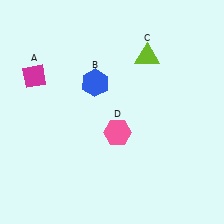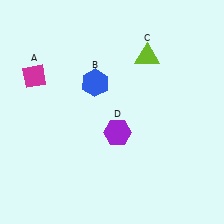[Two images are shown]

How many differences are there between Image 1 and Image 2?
There is 1 difference between the two images.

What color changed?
The hexagon (D) changed from pink in Image 1 to purple in Image 2.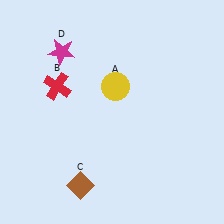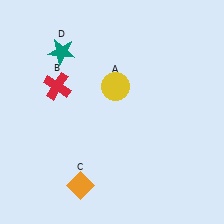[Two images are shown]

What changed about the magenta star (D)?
In Image 1, D is magenta. In Image 2, it changed to teal.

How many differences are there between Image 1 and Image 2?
There are 2 differences between the two images.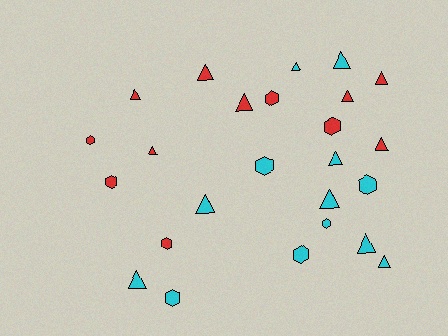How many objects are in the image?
There are 25 objects.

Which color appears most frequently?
Cyan, with 13 objects.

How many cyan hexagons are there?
There are 5 cyan hexagons.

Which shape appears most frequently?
Triangle, with 15 objects.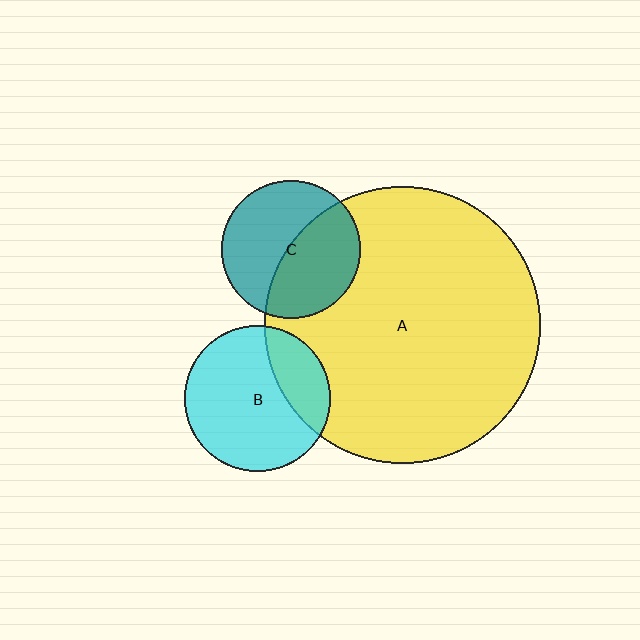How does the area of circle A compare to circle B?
Approximately 3.6 times.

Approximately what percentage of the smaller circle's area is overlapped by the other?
Approximately 25%.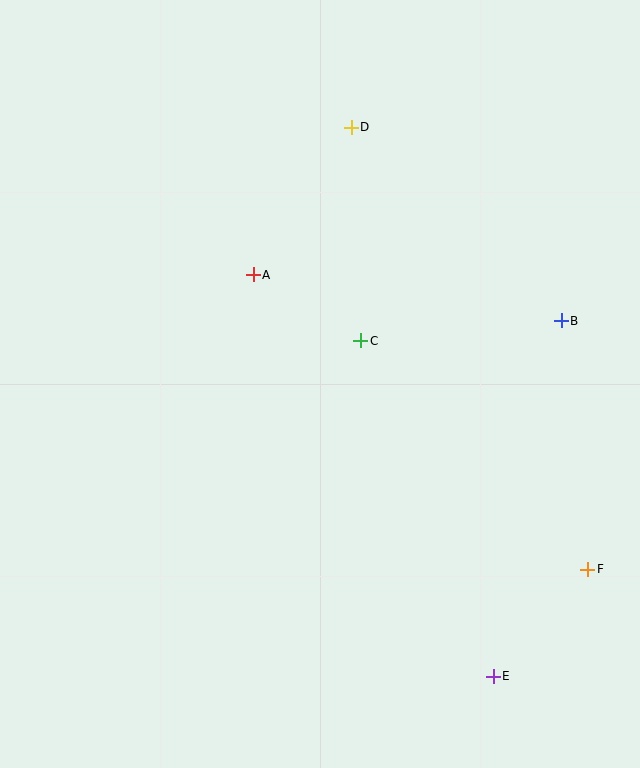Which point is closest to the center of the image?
Point C at (361, 341) is closest to the center.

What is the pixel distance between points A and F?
The distance between A and F is 446 pixels.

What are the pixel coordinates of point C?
Point C is at (361, 341).